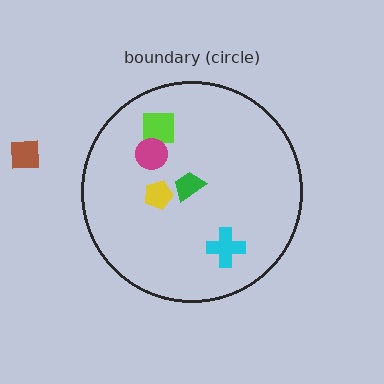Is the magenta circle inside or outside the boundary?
Inside.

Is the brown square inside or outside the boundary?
Outside.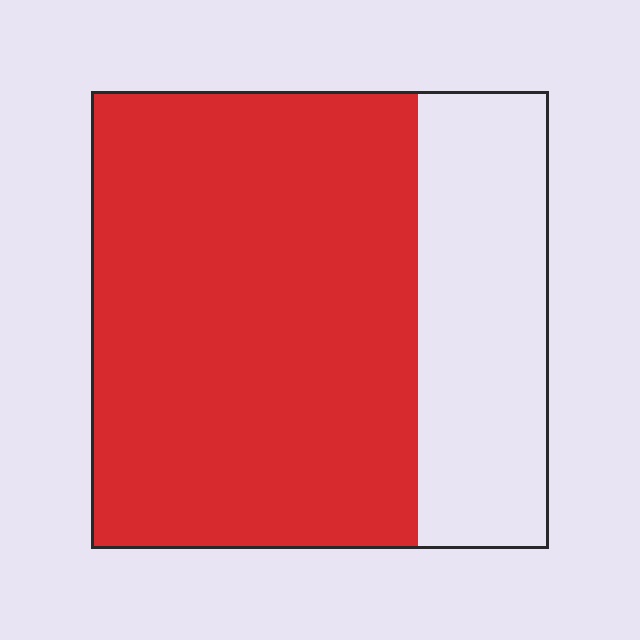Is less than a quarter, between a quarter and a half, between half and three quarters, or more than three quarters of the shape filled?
Between half and three quarters.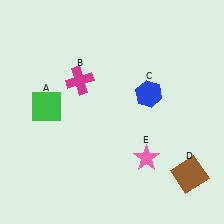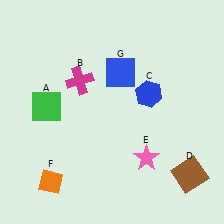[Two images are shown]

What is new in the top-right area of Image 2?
A blue square (G) was added in the top-right area of Image 2.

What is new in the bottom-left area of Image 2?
An orange diamond (F) was added in the bottom-left area of Image 2.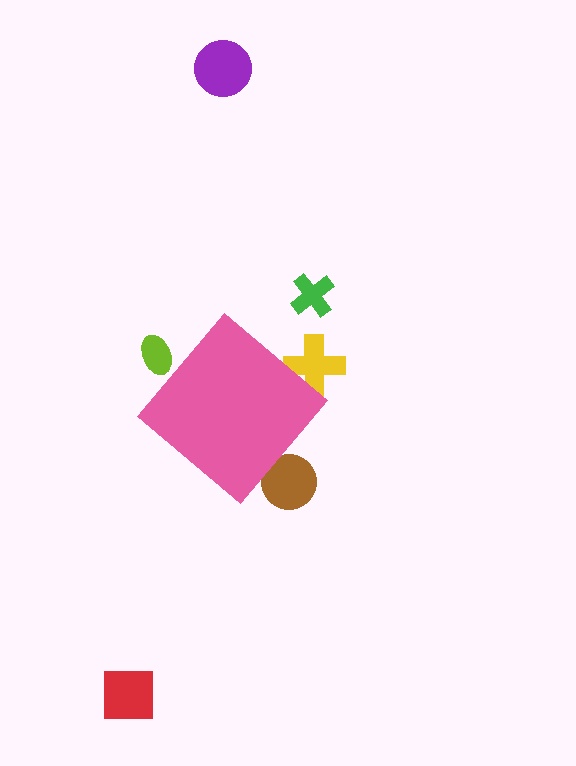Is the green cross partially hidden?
No, the green cross is fully visible.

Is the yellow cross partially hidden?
Yes, the yellow cross is partially hidden behind the pink diamond.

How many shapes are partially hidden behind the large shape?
3 shapes are partially hidden.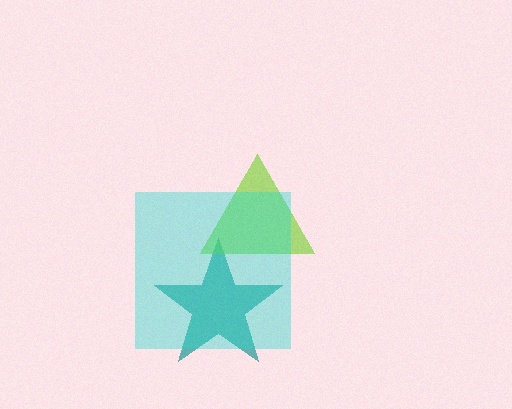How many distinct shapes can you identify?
There are 3 distinct shapes: a teal star, a lime triangle, a cyan square.